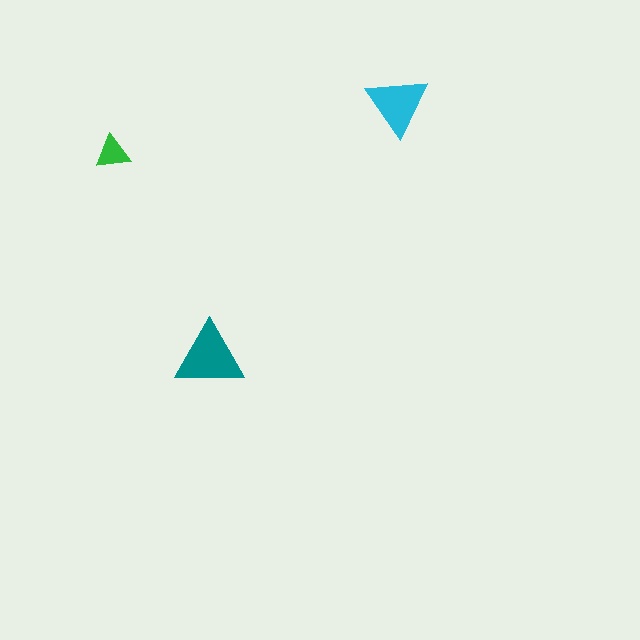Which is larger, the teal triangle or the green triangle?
The teal one.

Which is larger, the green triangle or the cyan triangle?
The cyan one.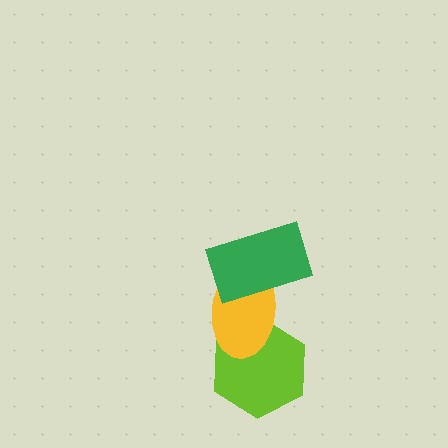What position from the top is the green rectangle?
The green rectangle is 1st from the top.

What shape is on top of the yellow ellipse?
The green rectangle is on top of the yellow ellipse.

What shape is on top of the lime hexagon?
The yellow ellipse is on top of the lime hexagon.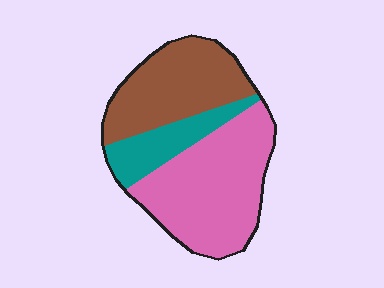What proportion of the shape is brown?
Brown takes up about one third (1/3) of the shape.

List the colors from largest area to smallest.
From largest to smallest: pink, brown, teal.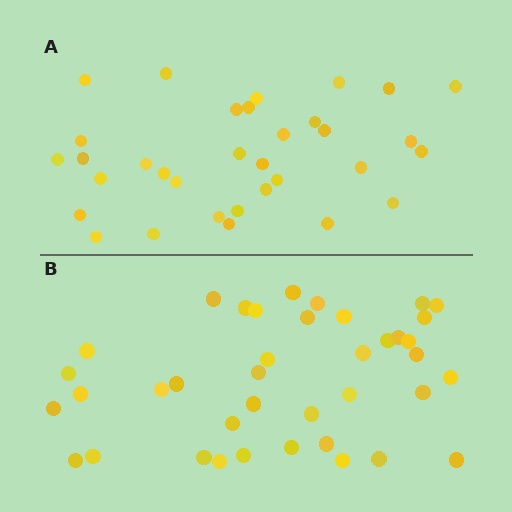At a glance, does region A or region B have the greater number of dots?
Region B (the bottom region) has more dots.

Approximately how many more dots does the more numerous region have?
Region B has about 6 more dots than region A.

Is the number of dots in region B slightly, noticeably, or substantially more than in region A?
Region B has only slightly more — the two regions are fairly close. The ratio is roughly 1.2 to 1.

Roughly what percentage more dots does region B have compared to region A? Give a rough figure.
About 20% more.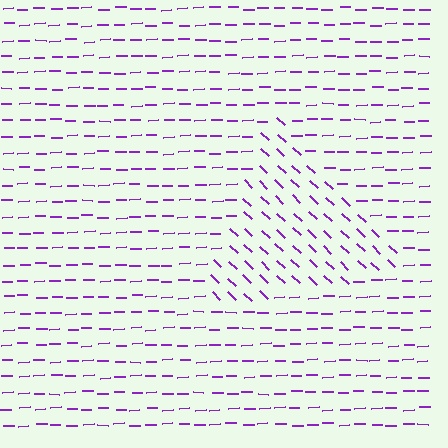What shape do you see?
I see a triangle.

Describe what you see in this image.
The image is filled with small purple line segments. A triangle region in the image has lines oriented differently from the surrounding lines, creating a visible texture boundary.